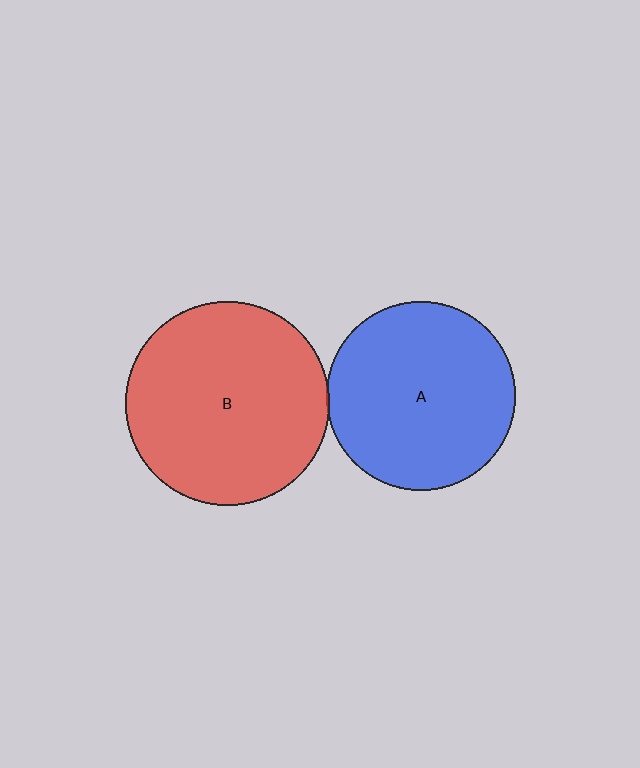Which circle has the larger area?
Circle B (red).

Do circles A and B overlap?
Yes.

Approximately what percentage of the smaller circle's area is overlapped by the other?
Approximately 5%.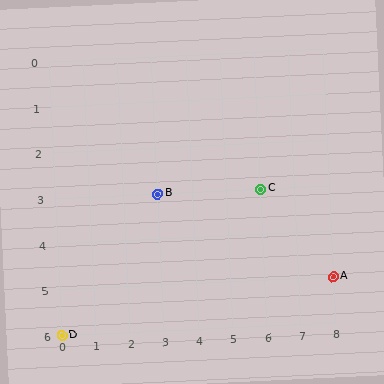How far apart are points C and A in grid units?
Points C and A are 2 columns and 2 rows apart (about 2.8 grid units diagonally).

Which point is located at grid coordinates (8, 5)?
Point A is at (8, 5).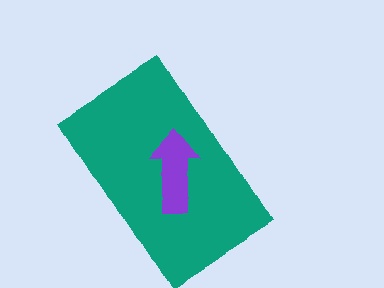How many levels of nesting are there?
2.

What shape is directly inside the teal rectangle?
The purple arrow.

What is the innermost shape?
The purple arrow.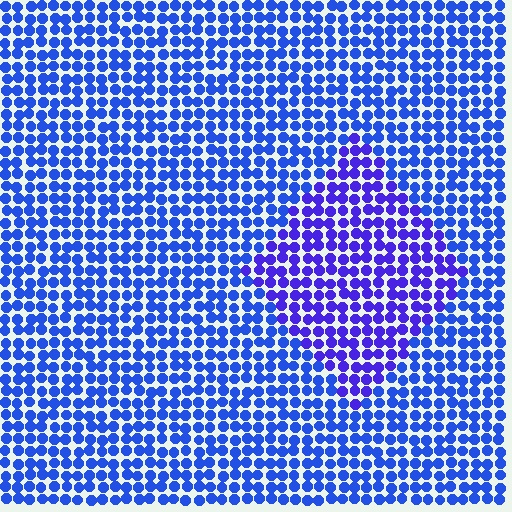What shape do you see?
I see a diamond.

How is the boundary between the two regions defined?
The boundary is defined purely by a slight shift in hue (about 26 degrees). Spacing, size, and orientation are identical on both sides.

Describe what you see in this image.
The image is filled with small blue elements in a uniform arrangement. A diamond-shaped region is visible where the elements are tinted to a slightly different hue, forming a subtle color boundary.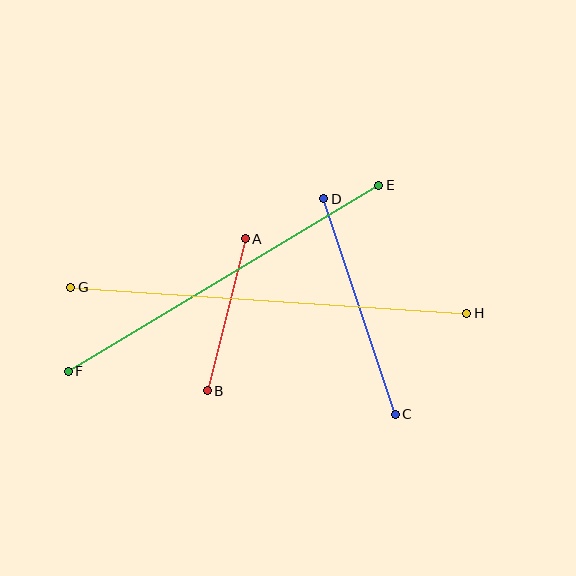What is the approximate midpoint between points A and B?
The midpoint is at approximately (226, 315) pixels.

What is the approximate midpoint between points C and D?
The midpoint is at approximately (359, 306) pixels.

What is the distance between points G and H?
The distance is approximately 397 pixels.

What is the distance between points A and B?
The distance is approximately 156 pixels.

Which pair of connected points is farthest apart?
Points G and H are farthest apart.